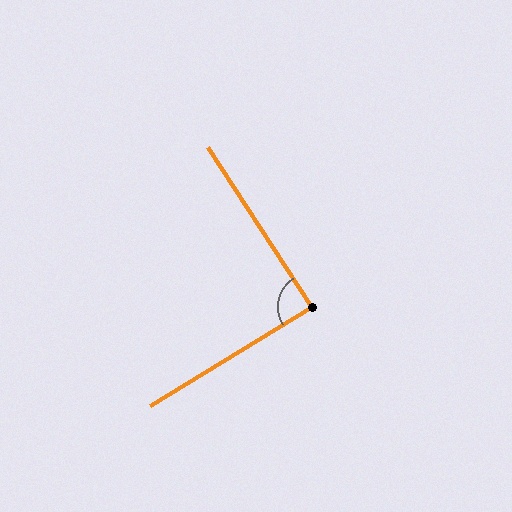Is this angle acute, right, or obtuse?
It is approximately a right angle.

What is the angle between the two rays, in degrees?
Approximately 89 degrees.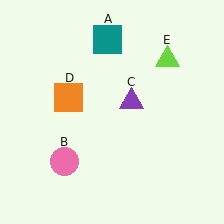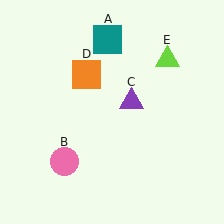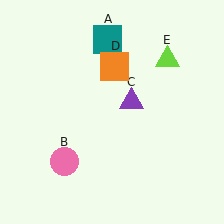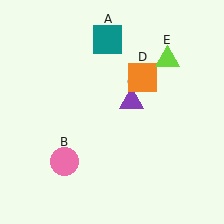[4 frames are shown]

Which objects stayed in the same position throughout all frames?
Teal square (object A) and pink circle (object B) and purple triangle (object C) and lime triangle (object E) remained stationary.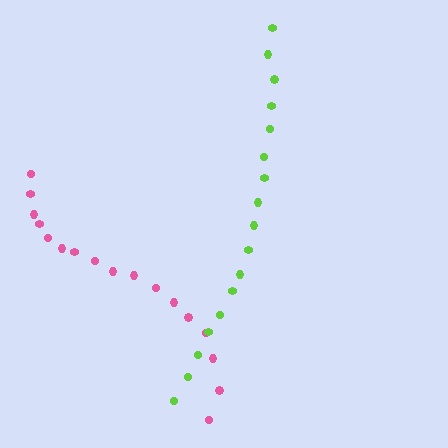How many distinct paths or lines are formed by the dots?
There are 2 distinct paths.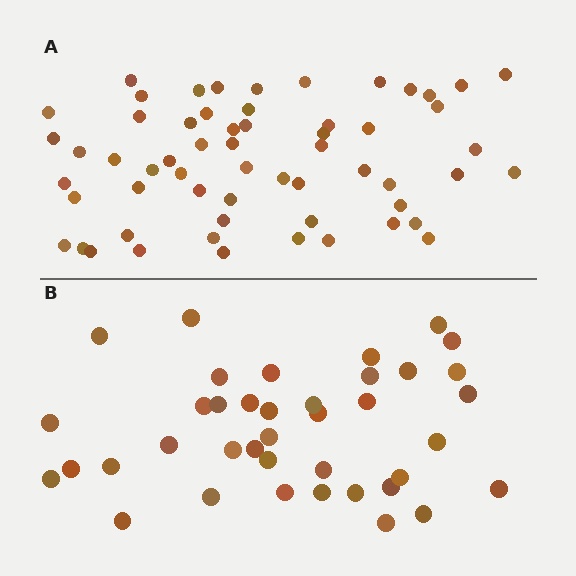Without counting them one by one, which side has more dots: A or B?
Region A (the top region) has more dots.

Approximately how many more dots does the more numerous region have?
Region A has approximately 20 more dots than region B.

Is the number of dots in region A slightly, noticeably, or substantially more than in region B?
Region A has substantially more. The ratio is roughly 1.5 to 1.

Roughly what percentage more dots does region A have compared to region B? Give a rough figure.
About 50% more.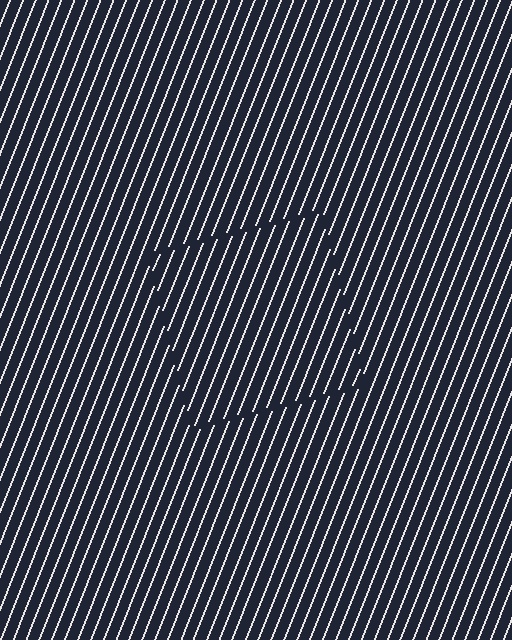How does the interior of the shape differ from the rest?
The interior of the shape contains the same grating, shifted by half a period — the contour is defined by the phase discontinuity where line-ends from the inner and outer gratings abut.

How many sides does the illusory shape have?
4 sides — the line-ends trace a square.